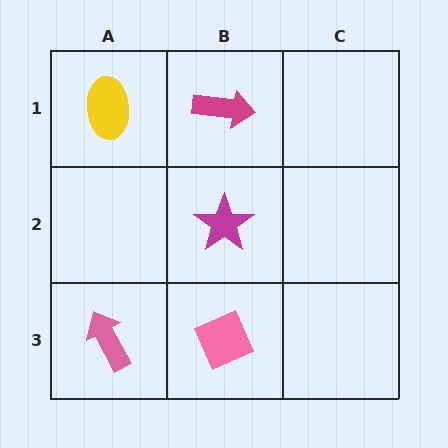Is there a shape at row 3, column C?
No, that cell is empty.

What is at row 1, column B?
A magenta arrow.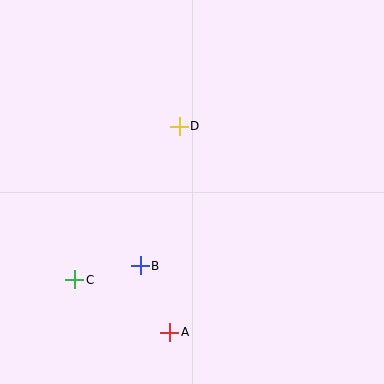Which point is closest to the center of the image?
Point D at (179, 126) is closest to the center.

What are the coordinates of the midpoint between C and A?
The midpoint between C and A is at (122, 306).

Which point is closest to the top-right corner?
Point D is closest to the top-right corner.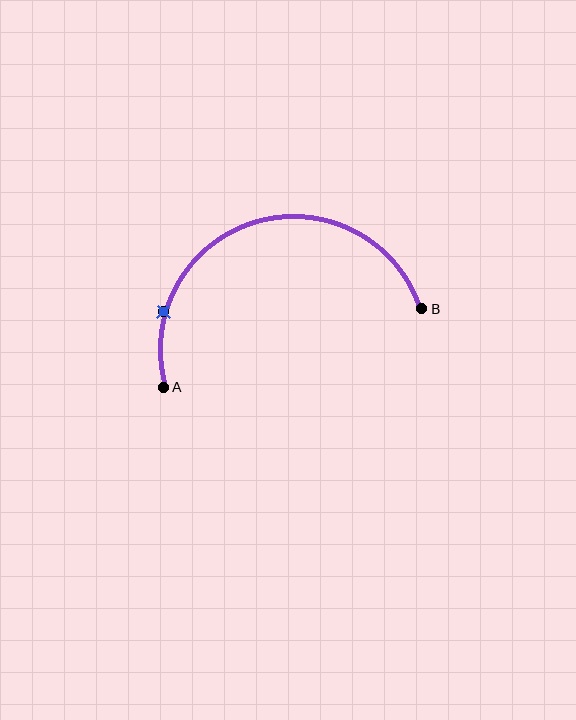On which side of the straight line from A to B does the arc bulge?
The arc bulges above the straight line connecting A and B.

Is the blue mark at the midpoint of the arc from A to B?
No. The blue mark lies on the arc but is closer to endpoint A. The arc midpoint would be at the point on the curve equidistant along the arc from both A and B.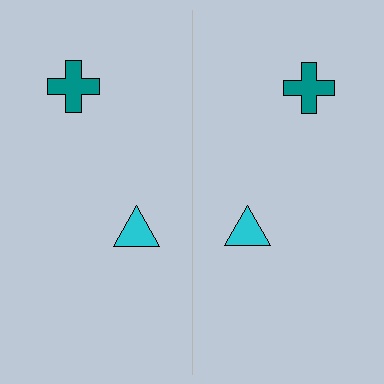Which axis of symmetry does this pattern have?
The pattern has a vertical axis of symmetry running through the center of the image.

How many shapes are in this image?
There are 4 shapes in this image.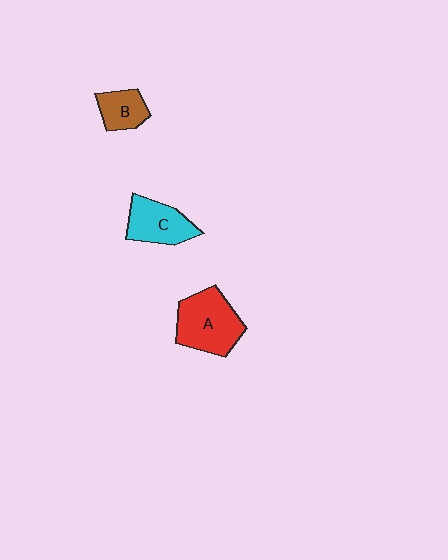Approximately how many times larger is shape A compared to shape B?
Approximately 2.0 times.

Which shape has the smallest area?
Shape B (brown).